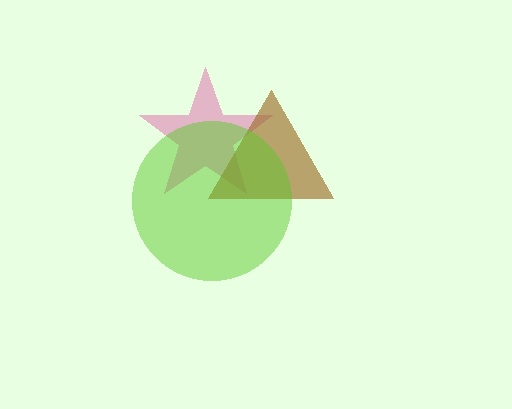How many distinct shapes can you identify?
There are 3 distinct shapes: a pink star, a brown triangle, a lime circle.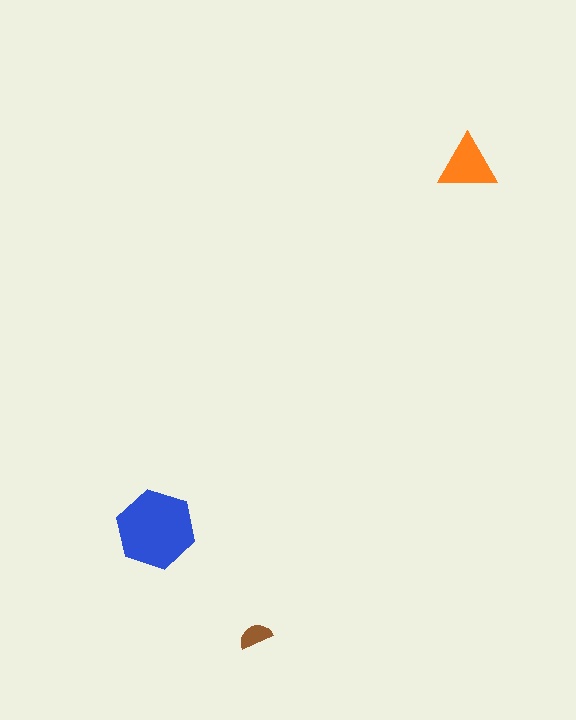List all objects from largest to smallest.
The blue hexagon, the orange triangle, the brown semicircle.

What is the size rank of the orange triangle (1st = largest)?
2nd.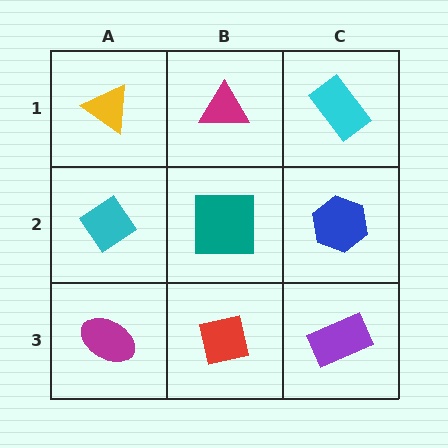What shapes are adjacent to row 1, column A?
A cyan diamond (row 2, column A), a magenta triangle (row 1, column B).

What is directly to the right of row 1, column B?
A cyan rectangle.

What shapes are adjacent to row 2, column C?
A cyan rectangle (row 1, column C), a purple rectangle (row 3, column C), a teal square (row 2, column B).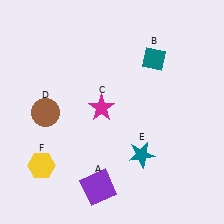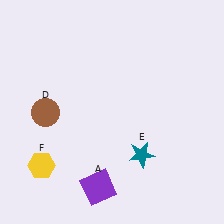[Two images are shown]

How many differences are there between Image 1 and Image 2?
There are 2 differences between the two images.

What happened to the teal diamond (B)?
The teal diamond (B) was removed in Image 2. It was in the top-right area of Image 1.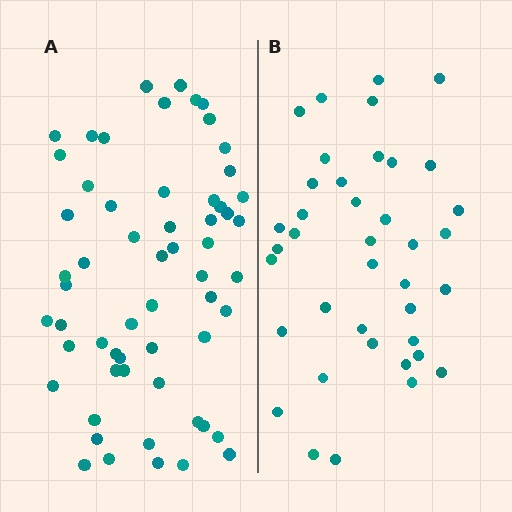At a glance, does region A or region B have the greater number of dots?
Region A (the left region) has more dots.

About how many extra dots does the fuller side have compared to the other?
Region A has approximately 20 more dots than region B.